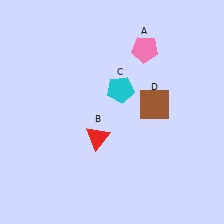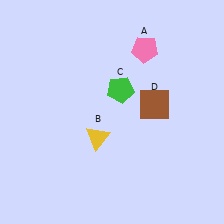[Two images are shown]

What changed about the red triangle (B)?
In Image 1, B is red. In Image 2, it changed to yellow.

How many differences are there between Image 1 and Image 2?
There are 2 differences between the two images.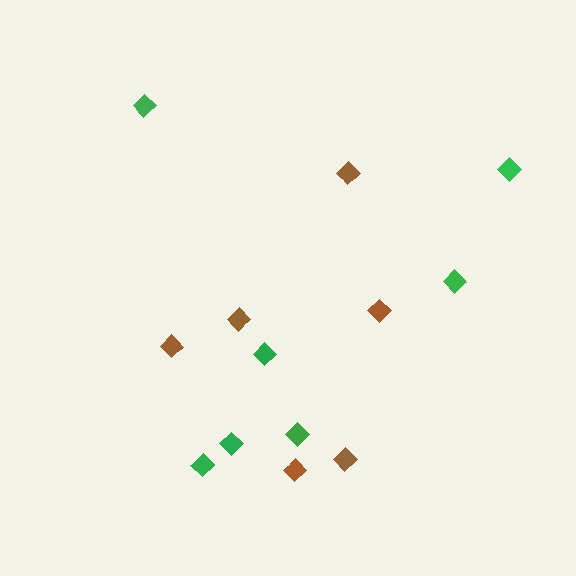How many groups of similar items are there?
There are 2 groups: one group of green diamonds (7) and one group of brown diamonds (6).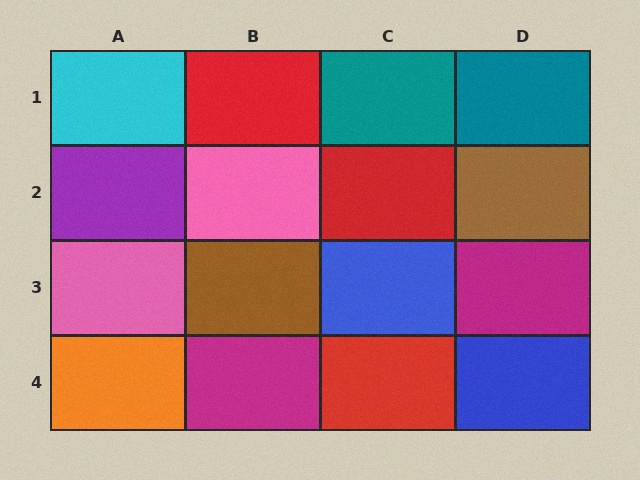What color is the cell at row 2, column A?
Purple.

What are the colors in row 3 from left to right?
Pink, brown, blue, magenta.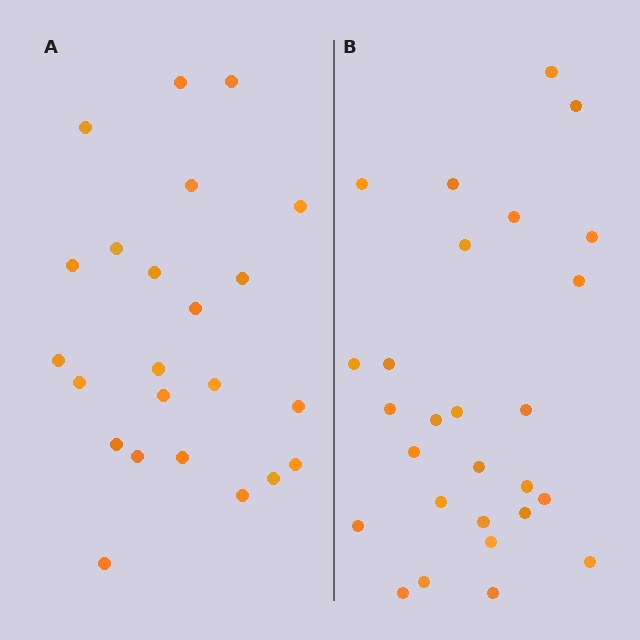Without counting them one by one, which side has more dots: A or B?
Region B (the right region) has more dots.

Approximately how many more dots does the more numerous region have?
Region B has about 4 more dots than region A.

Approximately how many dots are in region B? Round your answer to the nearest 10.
About 30 dots. (The exact count is 27, which rounds to 30.)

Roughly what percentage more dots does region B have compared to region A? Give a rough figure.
About 15% more.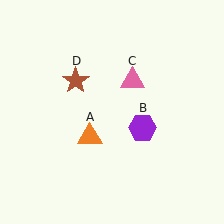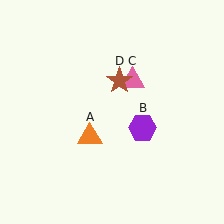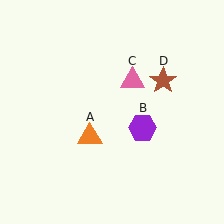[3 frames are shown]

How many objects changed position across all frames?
1 object changed position: brown star (object D).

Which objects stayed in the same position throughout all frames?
Orange triangle (object A) and purple hexagon (object B) and pink triangle (object C) remained stationary.